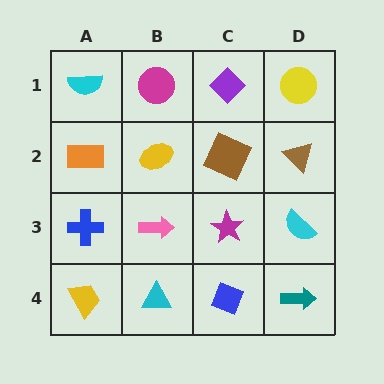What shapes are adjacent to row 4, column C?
A magenta star (row 3, column C), a cyan triangle (row 4, column B), a teal arrow (row 4, column D).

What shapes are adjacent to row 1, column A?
An orange rectangle (row 2, column A), a magenta circle (row 1, column B).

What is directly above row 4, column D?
A cyan semicircle.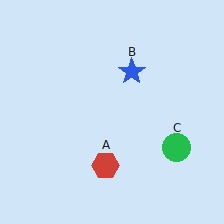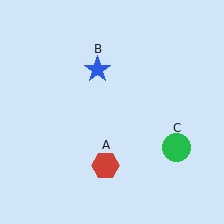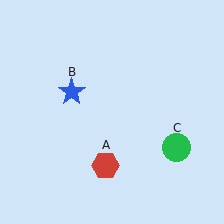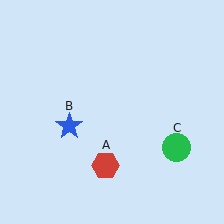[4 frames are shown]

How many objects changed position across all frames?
1 object changed position: blue star (object B).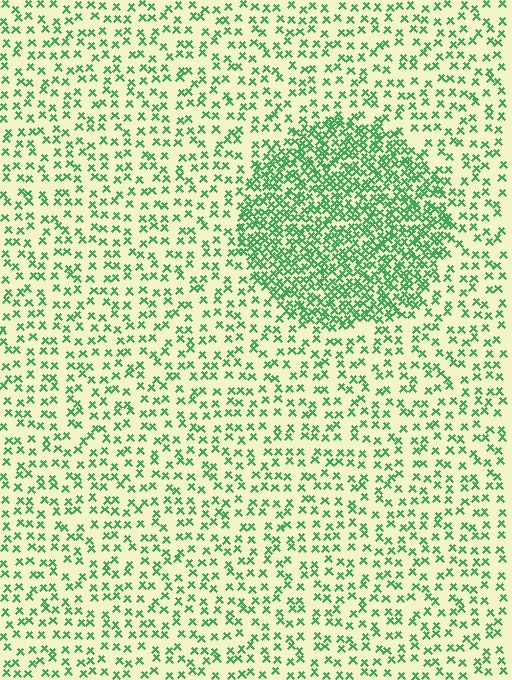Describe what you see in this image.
The image contains small green elements arranged at two different densities. A circle-shaped region is visible where the elements are more densely packed than the surrounding area.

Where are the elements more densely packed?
The elements are more densely packed inside the circle boundary.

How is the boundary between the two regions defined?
The boundary is defined by a change in element density (approximately 2.6x ratio). All elements are the same color, size, and shape.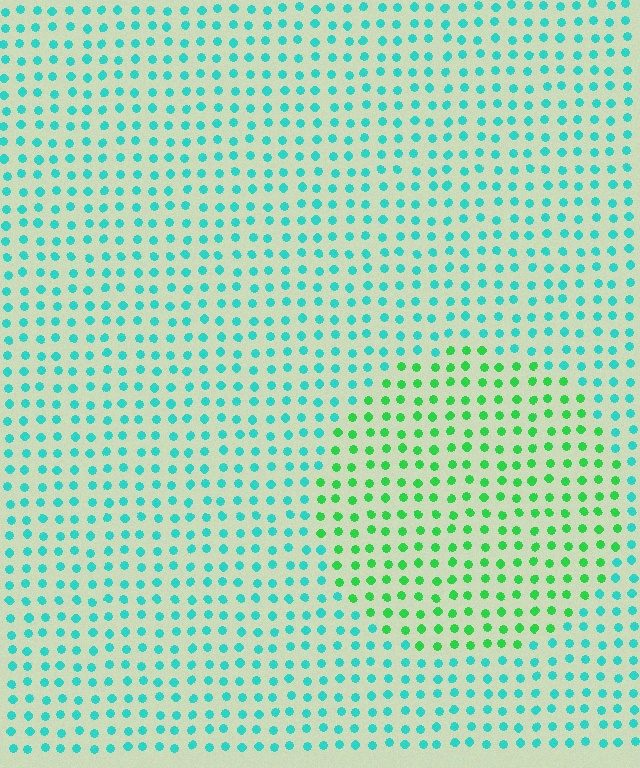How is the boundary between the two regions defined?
The boundary is defined purely by a slight shift in hue (about 45 degrees). Spacing, size, and orientation are identical on both sides.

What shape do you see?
I see a circle.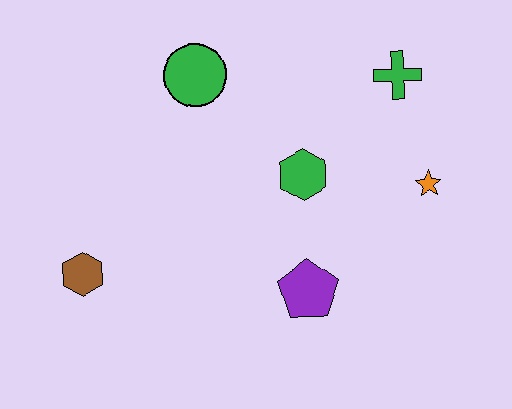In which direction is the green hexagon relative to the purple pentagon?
The green hexagon is above the purple pentagon.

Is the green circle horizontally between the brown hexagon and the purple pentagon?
Yes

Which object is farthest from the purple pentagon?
The green circle is farthest from the purple pentagon.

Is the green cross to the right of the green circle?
Yes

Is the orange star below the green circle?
Yes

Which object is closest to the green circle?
The green hexagon is closest to the green circle.